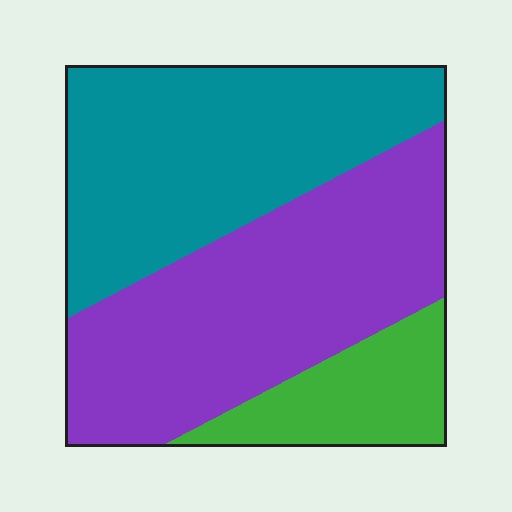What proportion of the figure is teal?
Teal covers roughly 40% of the figure.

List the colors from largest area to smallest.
From largest to smallest: purple, teal, green.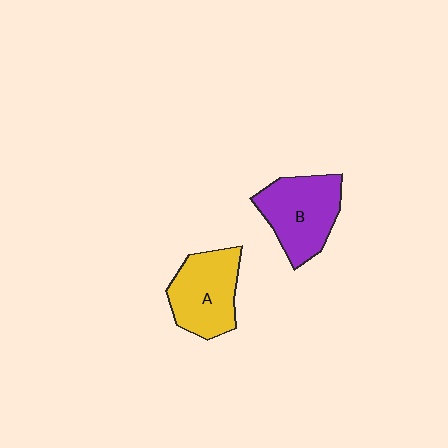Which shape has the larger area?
Shape B (purple).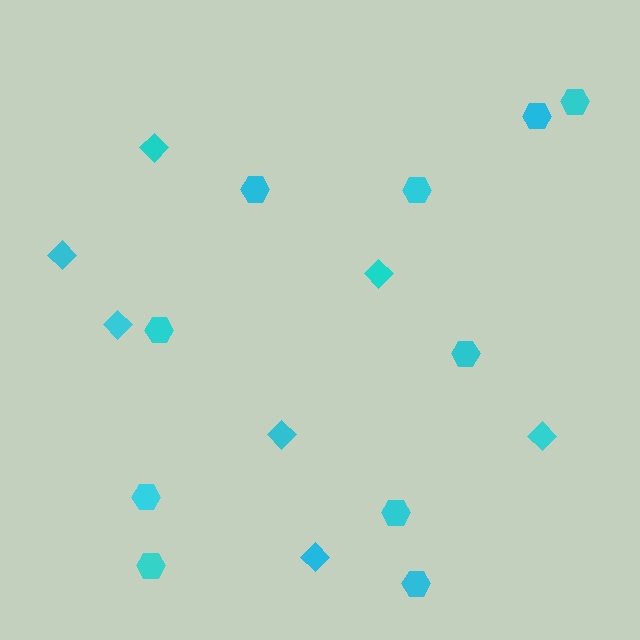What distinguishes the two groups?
There are 2 groups: one group of diamonds (7) and one group of hexagons (10).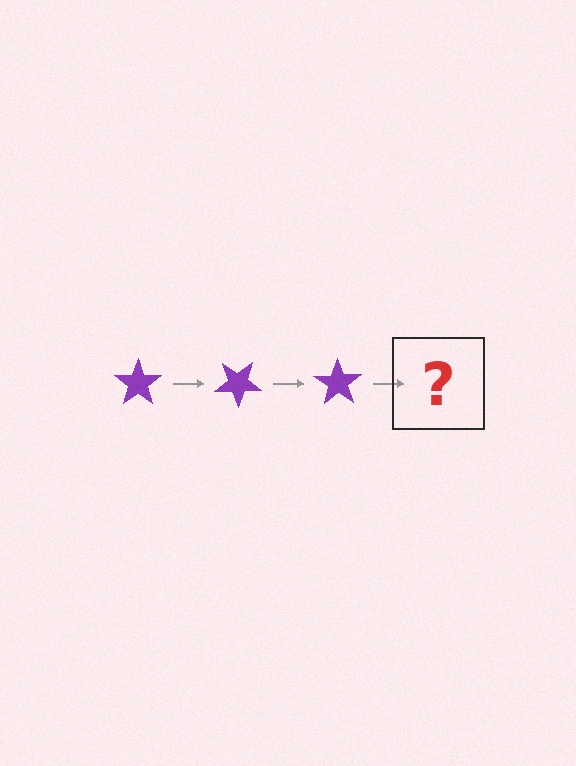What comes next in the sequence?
The next element should be a purple star rotated 105 degrees.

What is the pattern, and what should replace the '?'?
The pattern is that the star rotates 35 degrees each step. The '?' should be a purple star rotated 105 degrees.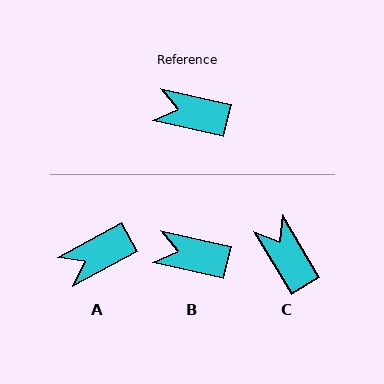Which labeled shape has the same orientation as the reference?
B.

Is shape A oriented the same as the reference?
No, it is off by about 42 degrees.